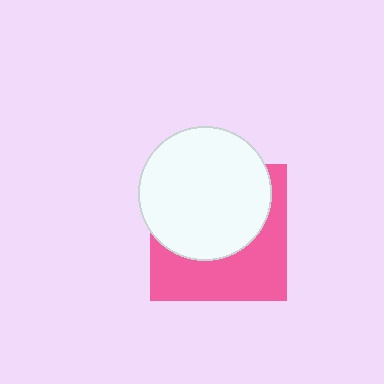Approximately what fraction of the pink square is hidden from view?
Roughly 55% of the pink square is hidden behind the white circle.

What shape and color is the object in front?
The object in front is a white circle.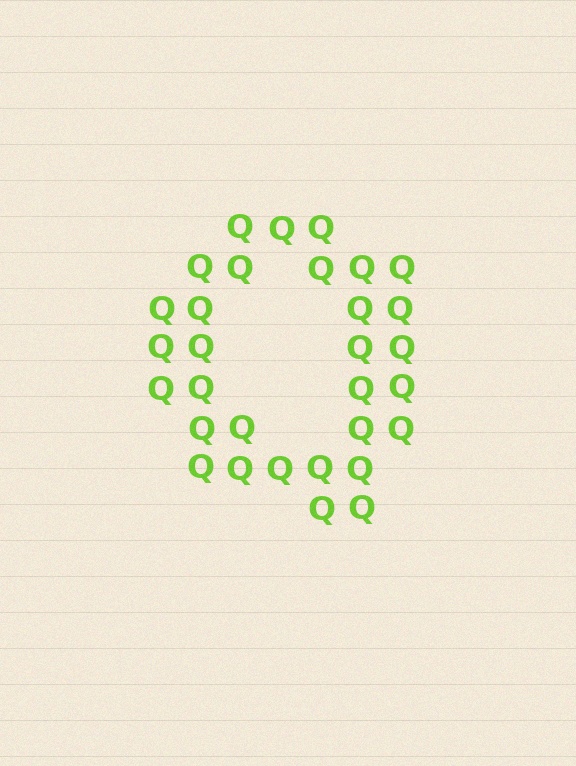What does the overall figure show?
The overall figure shows the letter Q.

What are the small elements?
The small elements are letter Q's.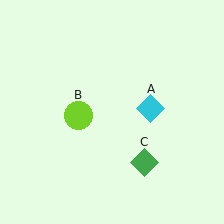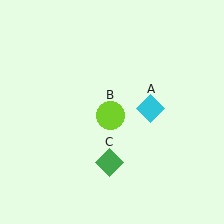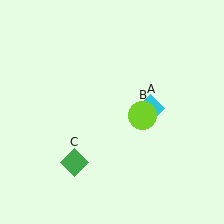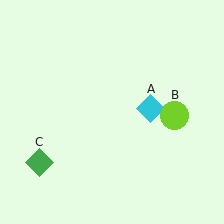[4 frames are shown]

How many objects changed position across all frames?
2 objects changed position: lime circle (object B), green diamond (object C).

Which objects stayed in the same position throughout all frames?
Cyan diamond (object A) remained stationary.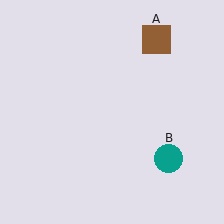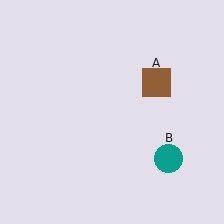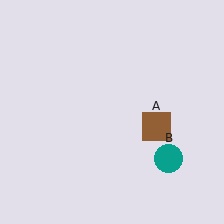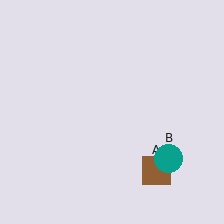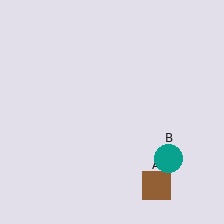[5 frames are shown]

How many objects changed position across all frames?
1 object changed position: brown square (object A).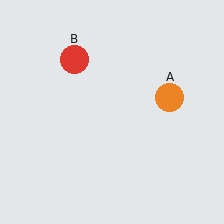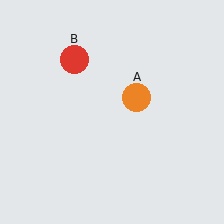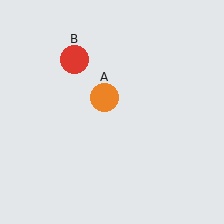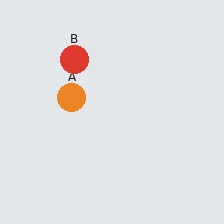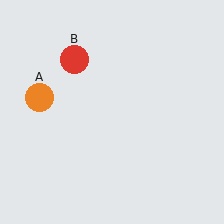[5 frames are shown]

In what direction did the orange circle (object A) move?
The orange circle (object A) moved left.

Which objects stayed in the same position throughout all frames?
Red circle (object B) remained stationary.